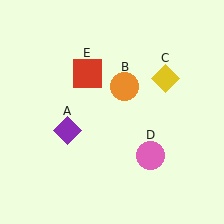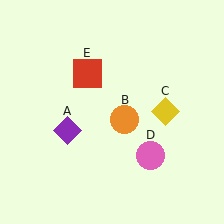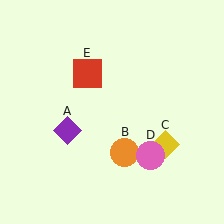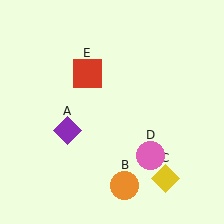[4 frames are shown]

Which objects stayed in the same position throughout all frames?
Purple diamond (object A) and pink circle (object D) and red square (object E) remained stationary.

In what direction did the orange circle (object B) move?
The orange circle (object B) moved down.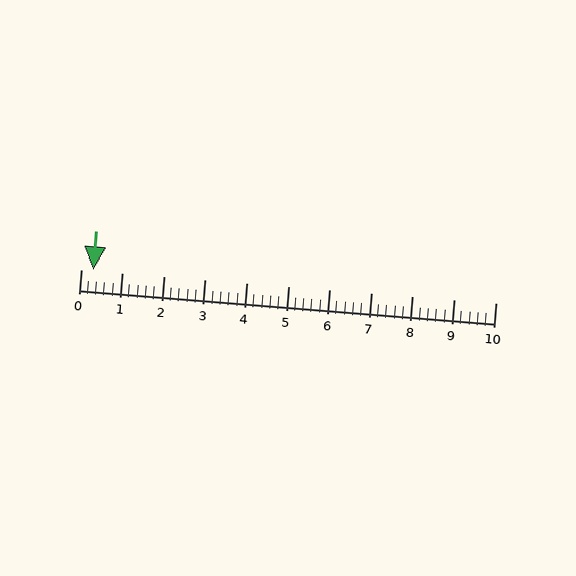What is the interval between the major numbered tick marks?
The major tick marks are spaced 1 units apart.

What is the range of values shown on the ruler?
The ruler shows values from 0 to 10.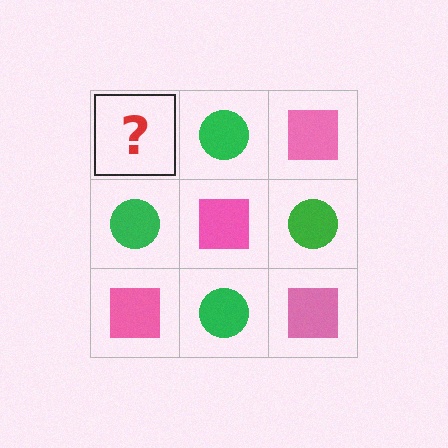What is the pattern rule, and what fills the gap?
The rule is that it alternates pink square and green circle in a checkerboard pattern. The gap should be filled with a pink square.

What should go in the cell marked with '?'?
The missing cell should contain a pink square.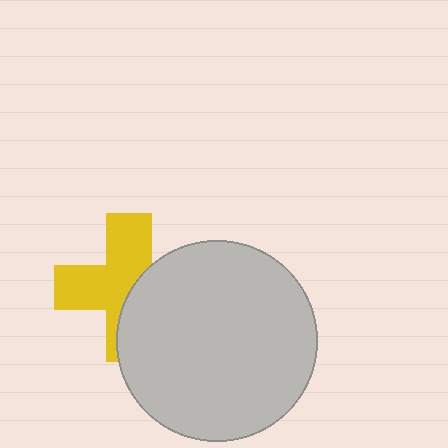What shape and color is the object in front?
The object in front is a light gray circle.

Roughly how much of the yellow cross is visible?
About half of it is visible (roughly 57%).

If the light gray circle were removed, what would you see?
You would see the complete yellow cross.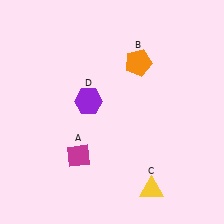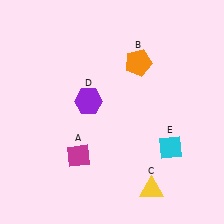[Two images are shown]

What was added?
A cyan diamond (E) was added in Image 2.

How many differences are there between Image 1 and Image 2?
There is 1 difference between the two images.